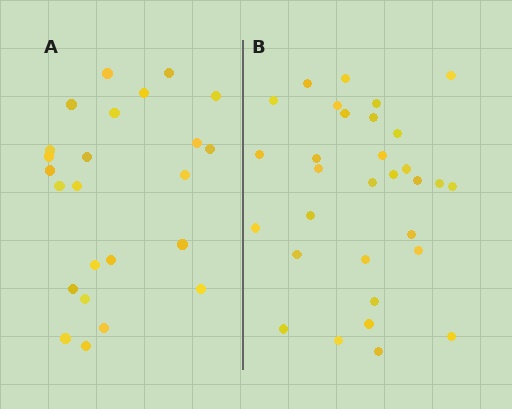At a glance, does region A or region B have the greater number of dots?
Region B (the right region) has more dots.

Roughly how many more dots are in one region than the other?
Region B has roughly 8 or so more dots than region A.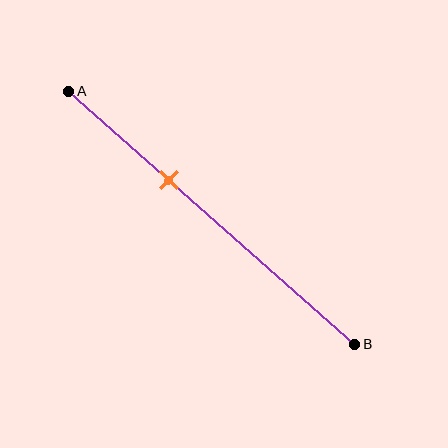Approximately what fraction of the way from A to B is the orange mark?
The orange mark is approximately 35% of the way from A to B.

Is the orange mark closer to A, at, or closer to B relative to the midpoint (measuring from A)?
The orange mark is closer to point A than the midpoint of segment AB.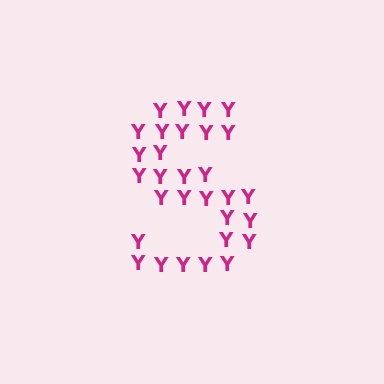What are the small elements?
The small elements are letter Y's.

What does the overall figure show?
The overall figure shows the letter S.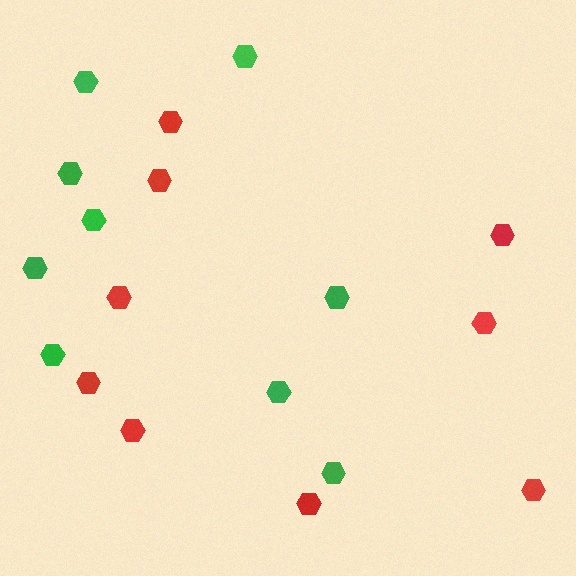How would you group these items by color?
There are 2 groups: one group of red hexagons (9) and one group of green hexagons (9).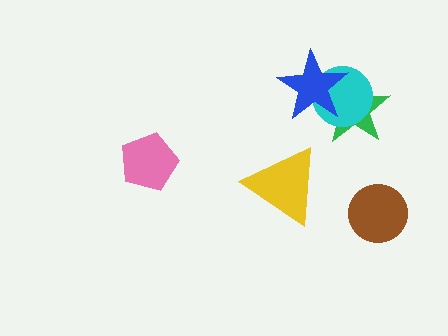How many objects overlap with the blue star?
2 objects overlap with the blue star.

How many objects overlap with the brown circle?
0 objects overlap with the brown circle.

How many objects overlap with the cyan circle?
2 objects overlap with the cyan circle.